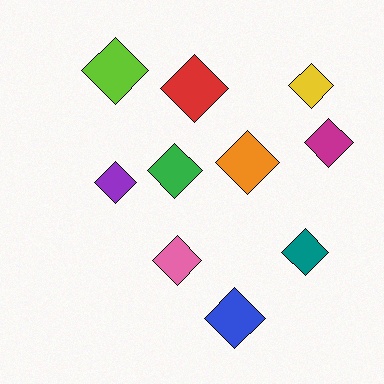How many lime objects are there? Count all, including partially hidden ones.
There is 1 lime object.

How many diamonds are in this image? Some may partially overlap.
There are 10 diamonds.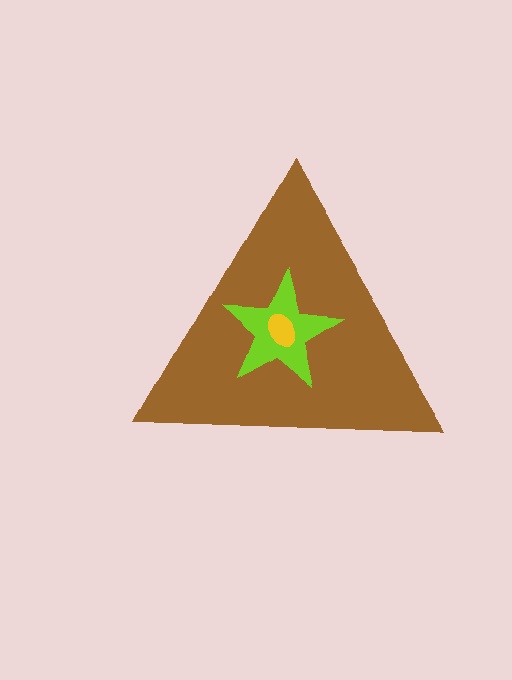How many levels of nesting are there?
3.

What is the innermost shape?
The yellow ellipse.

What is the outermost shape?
The brown triangle.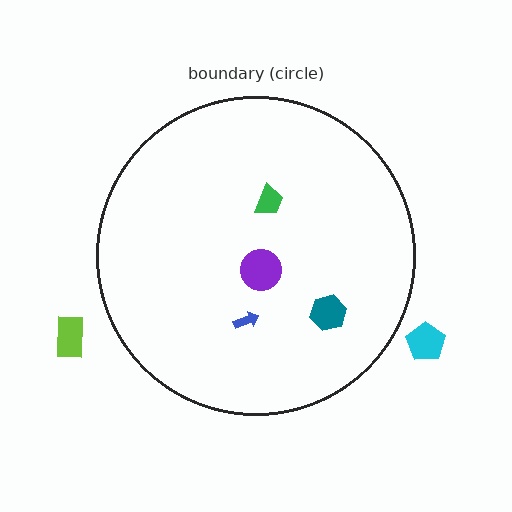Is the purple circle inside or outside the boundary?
Inside.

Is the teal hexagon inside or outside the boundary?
Inside.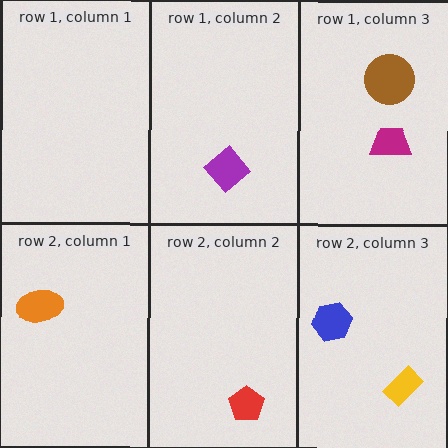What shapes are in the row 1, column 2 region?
The purple diamond.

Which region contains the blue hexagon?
The row 2, column 3 region.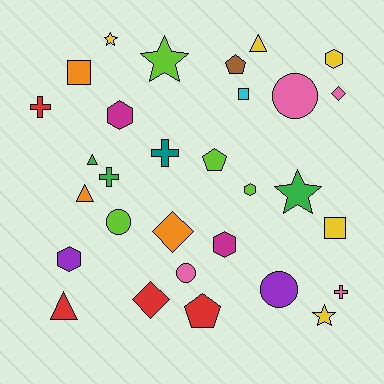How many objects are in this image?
There are 30 objects.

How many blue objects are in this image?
There are no blue objects.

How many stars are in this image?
There are 4 stars.